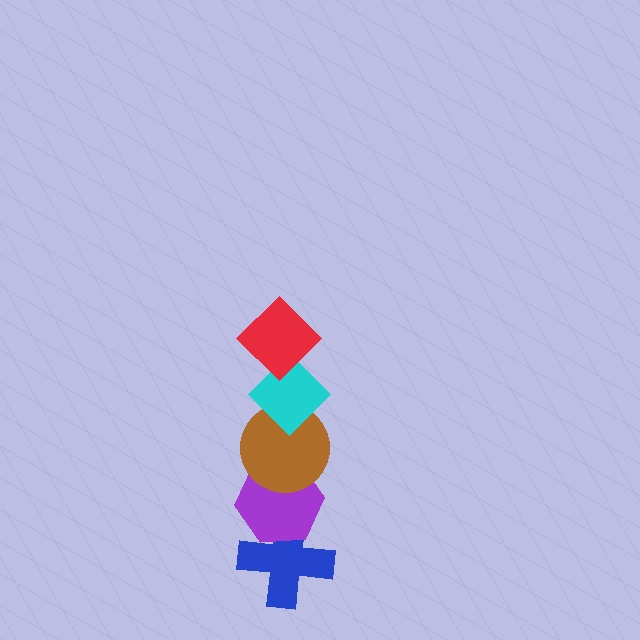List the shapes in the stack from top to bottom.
From top to bottom: the red diamond, the cyan diamond, the brown circle, the purple hexagon, the blue cross.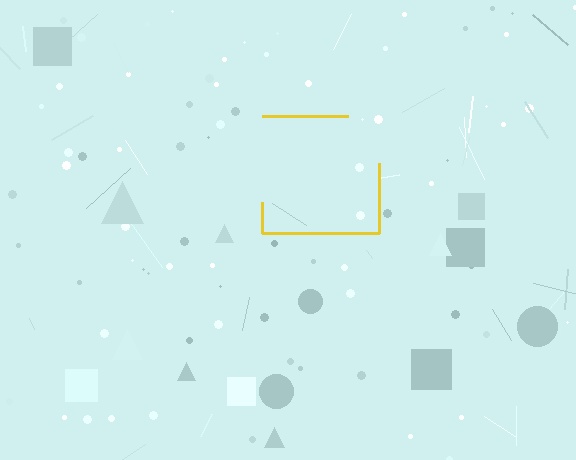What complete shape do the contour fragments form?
The contour fragments form a square.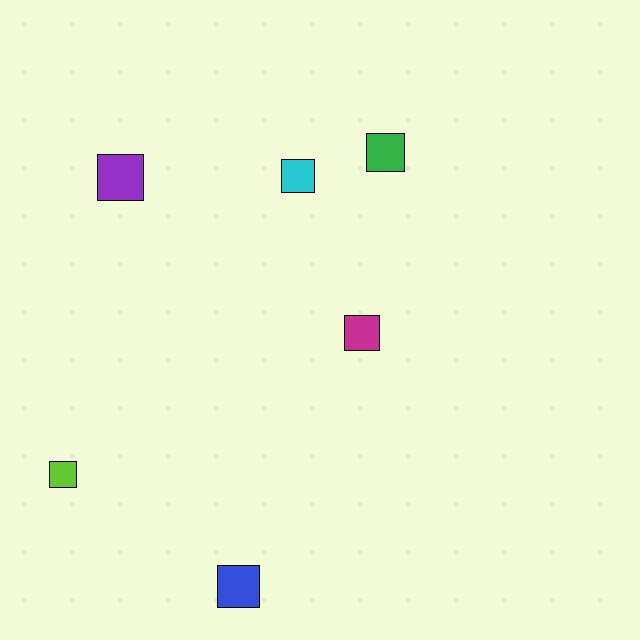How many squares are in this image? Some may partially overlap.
There are 6 squares.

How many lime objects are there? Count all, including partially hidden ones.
There is 1 lime object.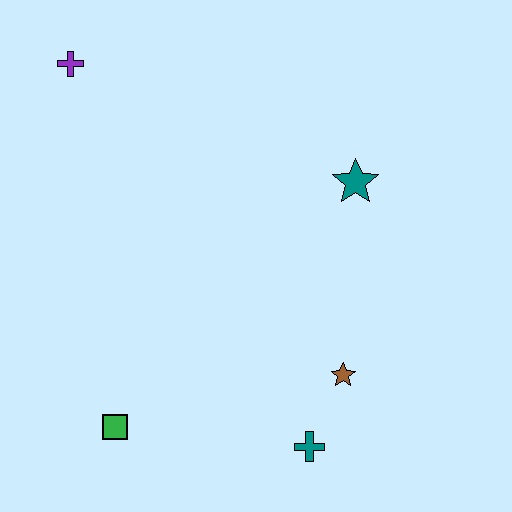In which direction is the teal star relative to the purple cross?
The teal star is to the right of the purple cross.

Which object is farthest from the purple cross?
The teal cross is farthest from the purple cross.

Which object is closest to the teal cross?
The brown star is closest to the teal cross.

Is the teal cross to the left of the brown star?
Yes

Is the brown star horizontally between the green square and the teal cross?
No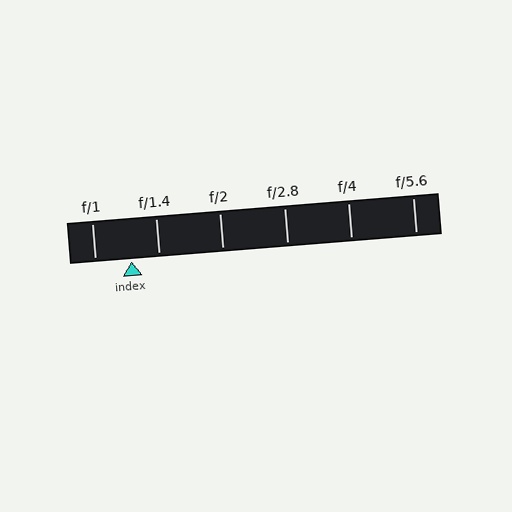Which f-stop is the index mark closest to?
The index mark is closest to f/1.4.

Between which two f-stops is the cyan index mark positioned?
The index mark is between f/1 and f/1.4.